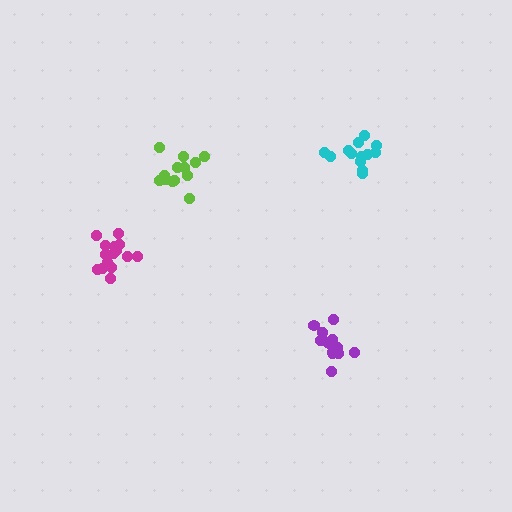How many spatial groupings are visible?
There are 4 spatial groupings.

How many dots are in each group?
Group 1: 15 dots, Group 2: 15 dots, Group 3: 13 dots, Group 4: 15 dots (58 total).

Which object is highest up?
The cyan cluster is topmost.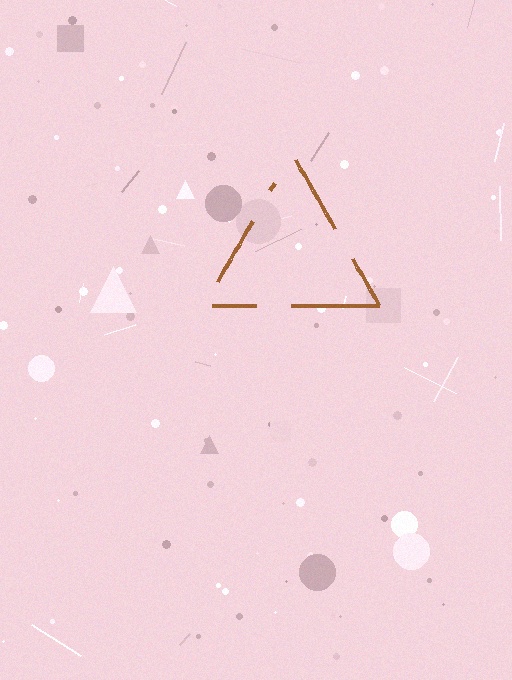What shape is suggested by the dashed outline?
The dashed outline suggests a triangle.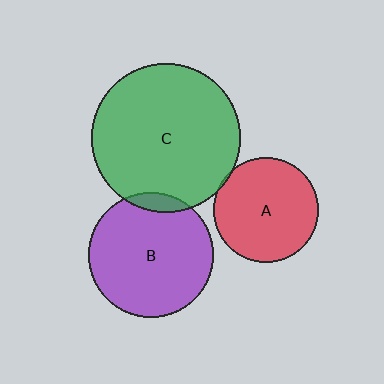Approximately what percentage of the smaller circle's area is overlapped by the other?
Approximately 5%.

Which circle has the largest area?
Circle C (green).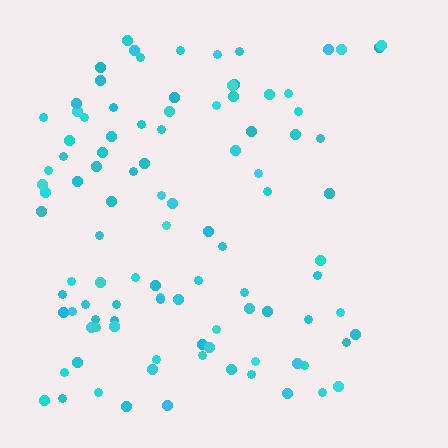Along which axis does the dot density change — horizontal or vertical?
Horizontal.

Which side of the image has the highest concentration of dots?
The left.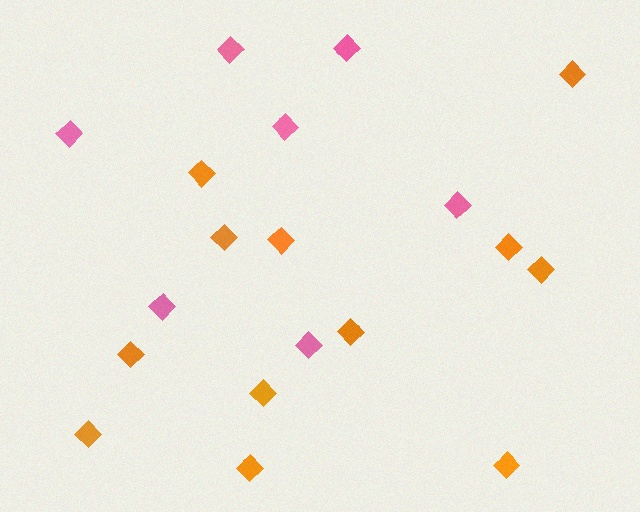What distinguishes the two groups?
There are 2 groups: one group of pink diamonds (7) and one group of orange diamonds (12).